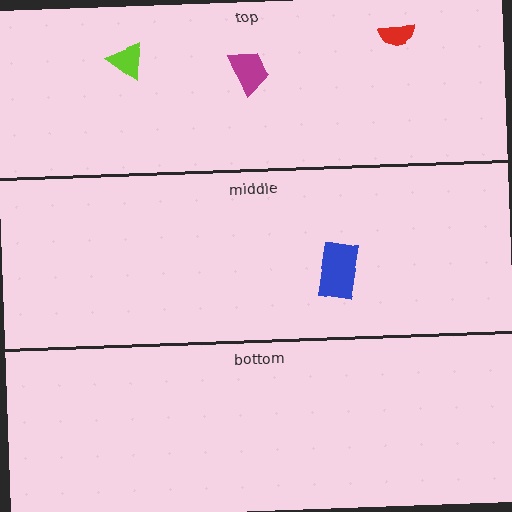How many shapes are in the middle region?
1.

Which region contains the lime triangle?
The top region.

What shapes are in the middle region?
The blue rectangle.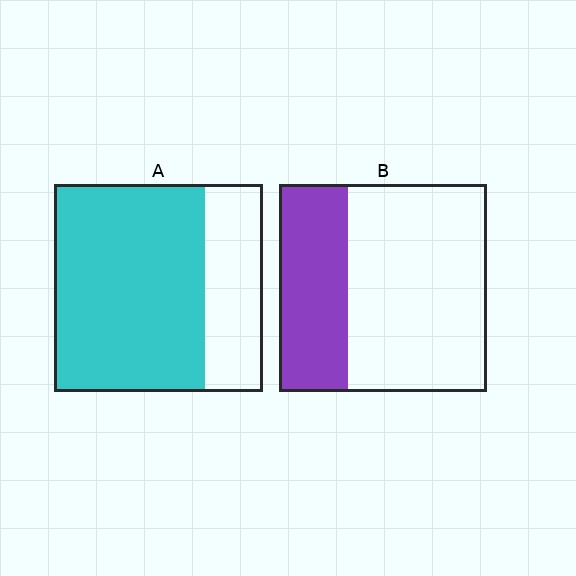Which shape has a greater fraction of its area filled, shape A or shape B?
Shape A.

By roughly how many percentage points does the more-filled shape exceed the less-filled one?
By roughly 40 percentage points (A over B).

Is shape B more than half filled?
No.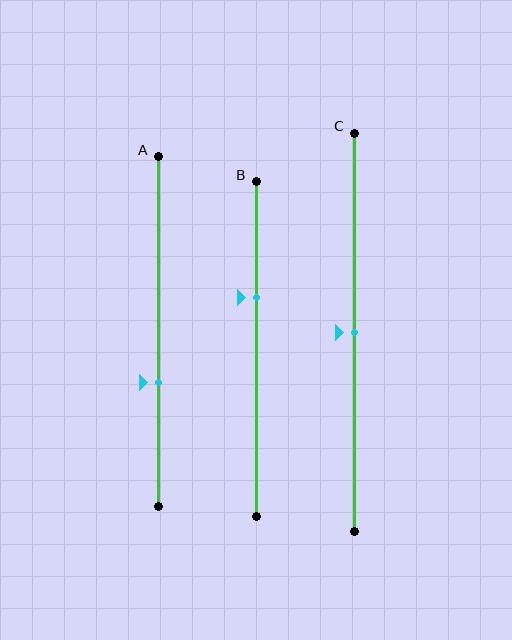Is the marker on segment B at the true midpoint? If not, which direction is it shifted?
No, the marker on segment B is shifted upward by about 16% of the segment length.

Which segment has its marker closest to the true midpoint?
Segment C has its marker closest to the true midpoint.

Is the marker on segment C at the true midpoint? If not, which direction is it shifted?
Yes, the marker on segment C is at the true midpoint.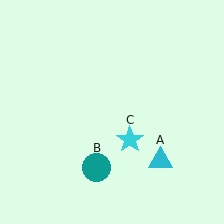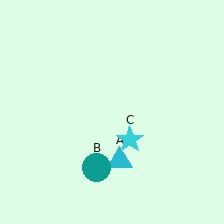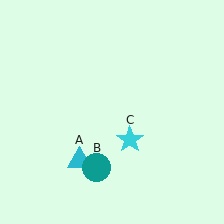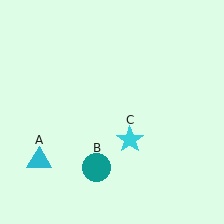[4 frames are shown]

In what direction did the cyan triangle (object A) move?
The cyan triangle (object A) moved left.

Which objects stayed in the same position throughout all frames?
Teal circle (object B) and cyan star (object C) remained stationary.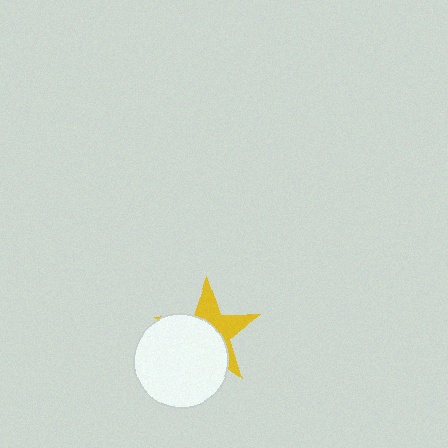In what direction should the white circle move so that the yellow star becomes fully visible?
The white circle should move toward the lower-left. That is the shortest direction to clear the overlap and leave the yellow star fully visible.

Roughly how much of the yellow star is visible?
A small part of it is visible (roughly 41%).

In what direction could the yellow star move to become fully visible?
The yellow star could move toward the upper-right. That would shift it out from behind the white circle entirely.